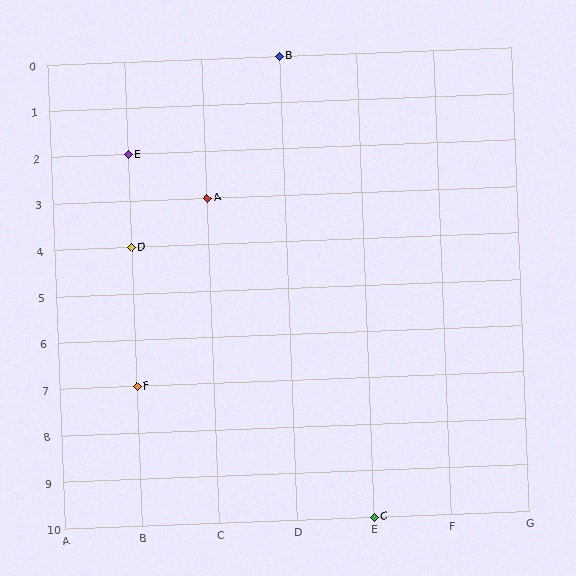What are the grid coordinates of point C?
Point C is at grid coordinates (E, 10).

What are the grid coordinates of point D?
Point D is at grid coordinates (B, 4).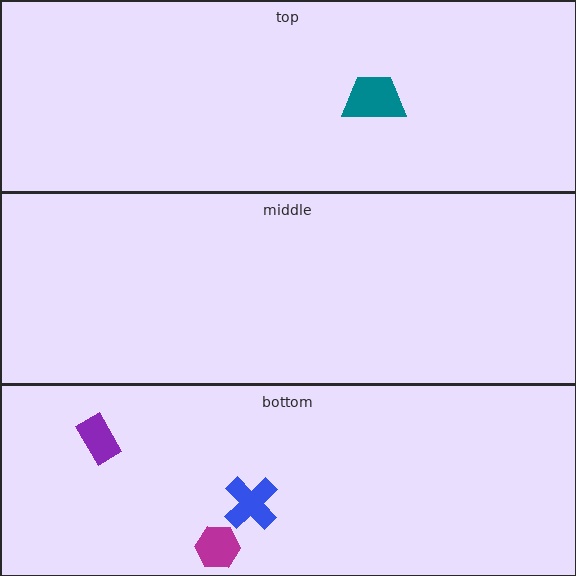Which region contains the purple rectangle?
The bottom region.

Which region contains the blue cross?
The bottom region.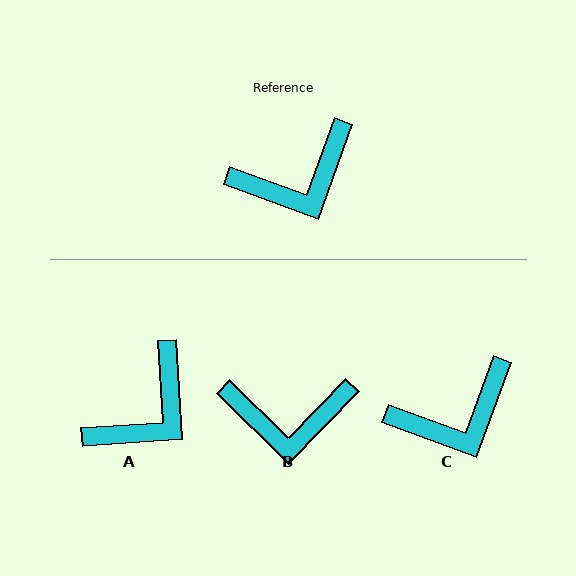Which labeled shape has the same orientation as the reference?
C.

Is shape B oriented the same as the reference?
No, it is off by about 24 degrees.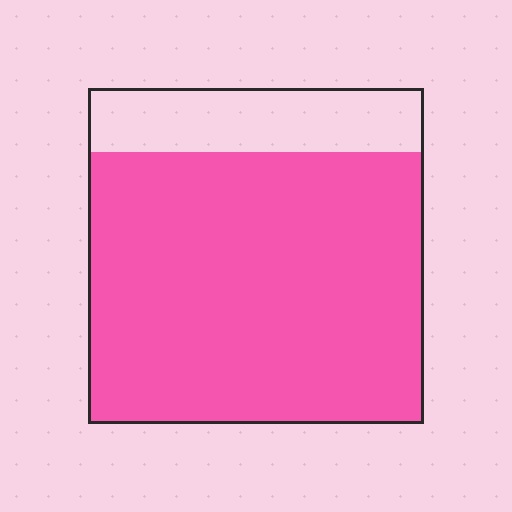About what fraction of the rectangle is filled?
About four fifths (4/5).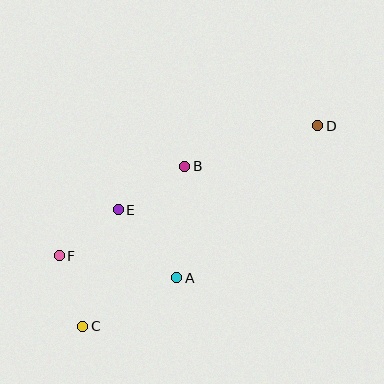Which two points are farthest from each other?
Points C and D are farthest from each other.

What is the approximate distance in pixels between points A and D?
The distance between A and D is approximately 207 pixels.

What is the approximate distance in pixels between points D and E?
The distance between D and E is approximately 216 pixels.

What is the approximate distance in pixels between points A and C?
The distance between A and C is approximately 106 pixels.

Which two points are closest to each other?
Points C and F are closest to each other.